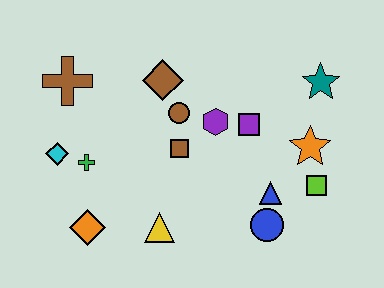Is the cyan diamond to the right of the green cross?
No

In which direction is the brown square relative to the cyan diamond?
The brown square is to the right of the cyan diamond.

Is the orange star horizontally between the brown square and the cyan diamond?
No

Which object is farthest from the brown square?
The teal star is farthest from the brown square.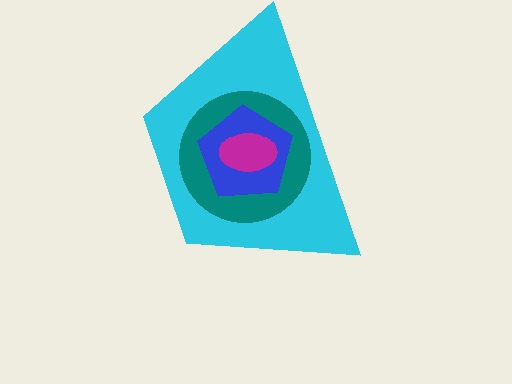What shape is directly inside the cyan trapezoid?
The teal circle.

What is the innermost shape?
The magenta ellipse.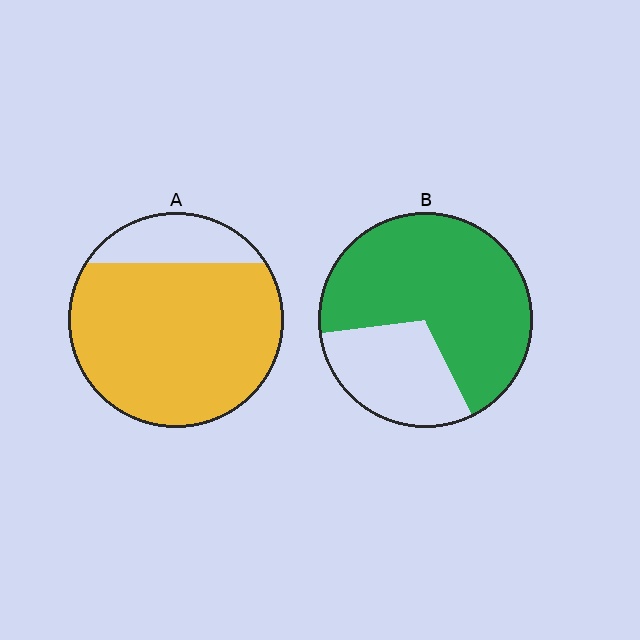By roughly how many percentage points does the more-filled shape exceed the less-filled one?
By roughly 10 percentage points (A over B).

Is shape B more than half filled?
Yes.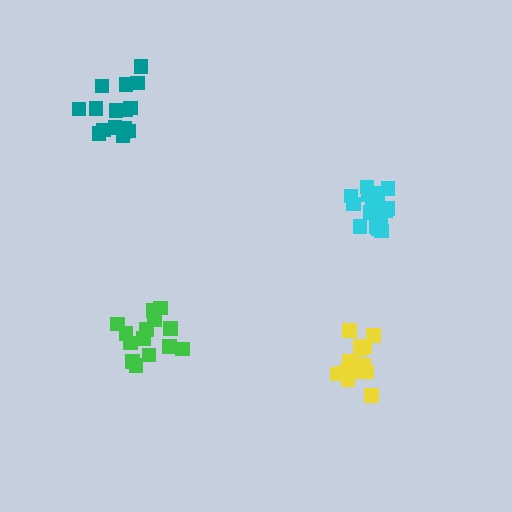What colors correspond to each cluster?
The clusters are colored: green, yellow, teal, cyan.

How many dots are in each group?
Group 1: 14 dots, Group 2: 15 dots, Group 3: 16 dots, Group 4: 16 dots (61 total).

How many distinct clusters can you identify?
There are 4 distinct clusters.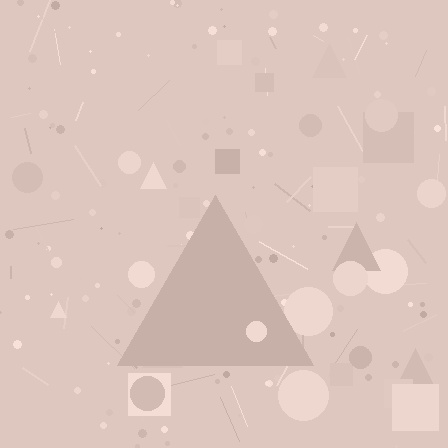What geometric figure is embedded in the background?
A triangle is embedded in the background.